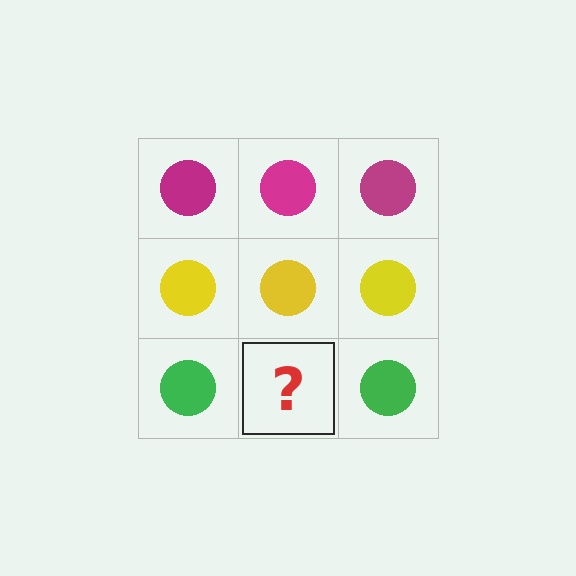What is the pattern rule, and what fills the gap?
The rule is that each row has a consistent color. The gap should be filled with a green circle.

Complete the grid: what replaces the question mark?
The question mark should be replaced with a green circle.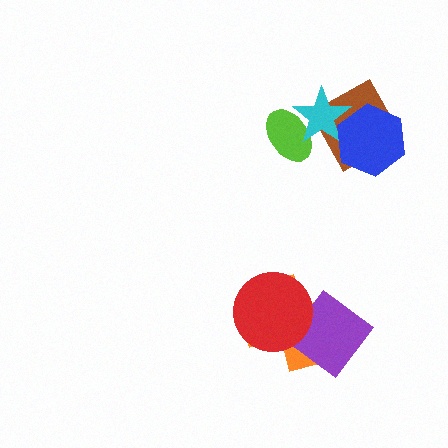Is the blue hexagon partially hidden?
No, no other shape covers it.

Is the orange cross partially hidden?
Yes, it is partially covered by another shape.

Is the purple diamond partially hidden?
Yes, it is partially covered by another shape.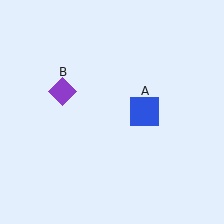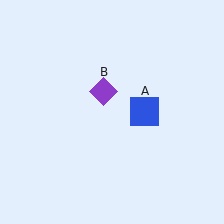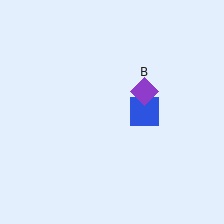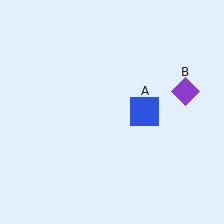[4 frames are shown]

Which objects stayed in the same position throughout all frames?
Blue square (object A) remained stationary.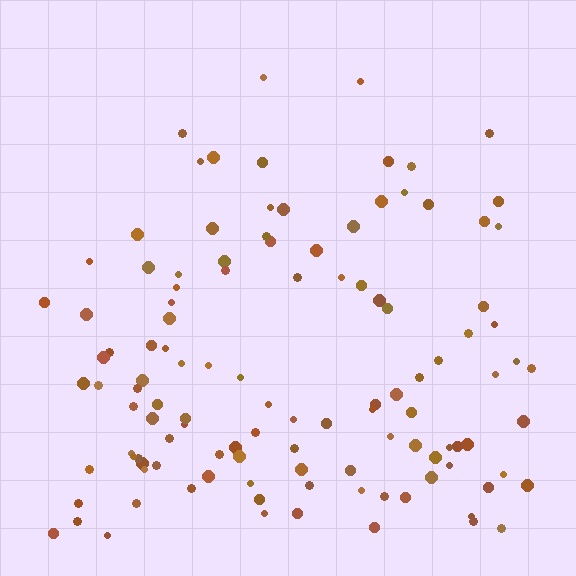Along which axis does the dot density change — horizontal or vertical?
Vertical.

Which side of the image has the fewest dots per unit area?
The top.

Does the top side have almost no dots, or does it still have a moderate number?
Still a moderate number, just noticeably fewer than the bottom.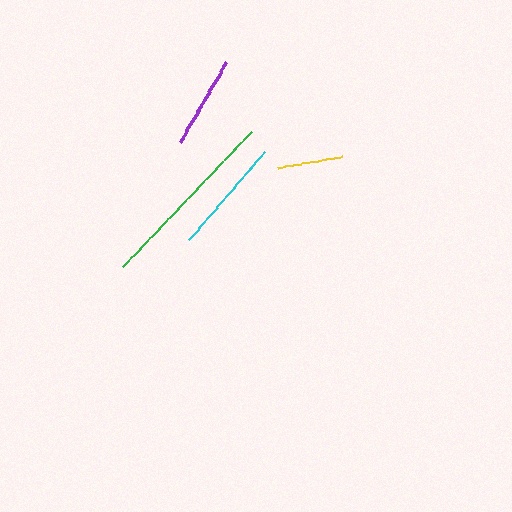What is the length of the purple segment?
The purple segment is approximately 92 pixels long.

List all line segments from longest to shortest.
From longest to shortest: green, cyan, purple, yellow.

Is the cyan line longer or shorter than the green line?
The green line is longer than the cyan line.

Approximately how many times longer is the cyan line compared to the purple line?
The cyan line is approximately 1.3 times the length of the purple line.